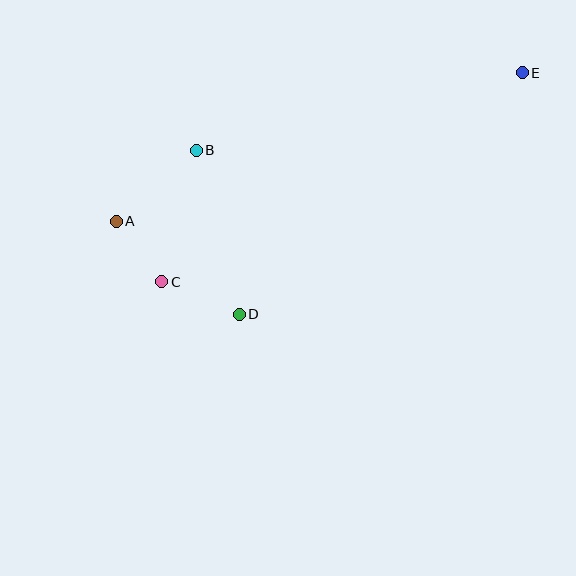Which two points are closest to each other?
Points A and C are closest to each other.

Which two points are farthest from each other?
Points A and E are farthest from each other.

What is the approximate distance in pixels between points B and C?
The distance between B and C is approximately 136 pixels.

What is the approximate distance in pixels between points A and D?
The distance between A and D is approximately 155 pixels.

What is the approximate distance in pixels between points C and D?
The distance between C and D is approximately 84 pixels.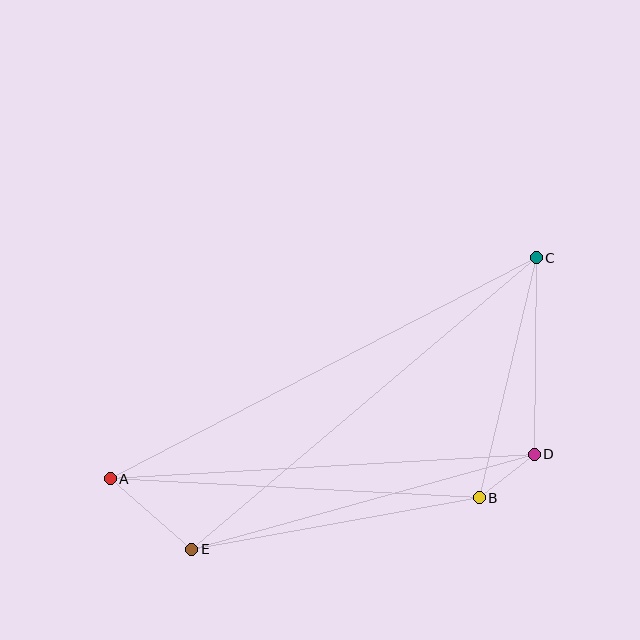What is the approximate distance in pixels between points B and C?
The distance between B and C is approximately 247 pixels.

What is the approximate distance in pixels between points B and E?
The distance between B and E is approximately 292 pixels.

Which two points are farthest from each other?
Points A and C are farthest from each other.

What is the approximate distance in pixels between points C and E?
The distance between C and E is approximately 451 pixels.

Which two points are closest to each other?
Points B and D are closest to each other.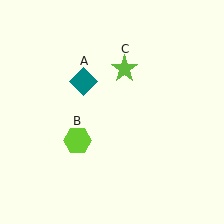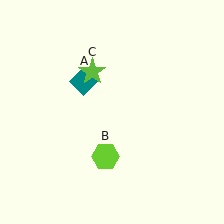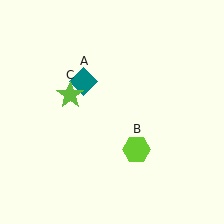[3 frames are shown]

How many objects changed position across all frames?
2 objects changed position: lime hexagon (object B), lime star (object C).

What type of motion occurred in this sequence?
The lime hexagon (object B), lime star (object C) rotated counterclockwise around the center of the scene.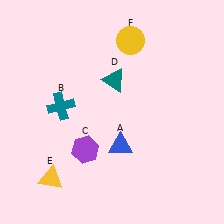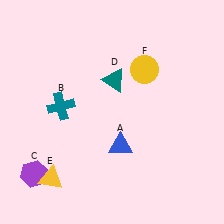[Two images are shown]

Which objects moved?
The objects that moved are: the purple hexagon (C), the yellow circle (F).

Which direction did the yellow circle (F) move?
The yellow circle (F) moved down.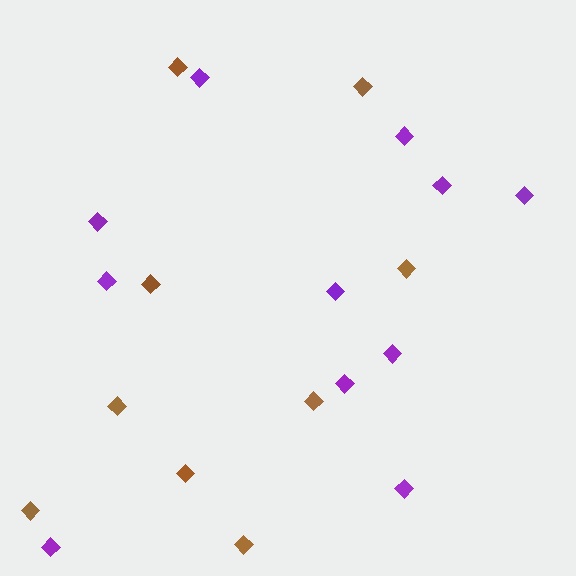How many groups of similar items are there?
There are 2 groups: one group of brown diamonds (9) and one group of purple diamonds (11).